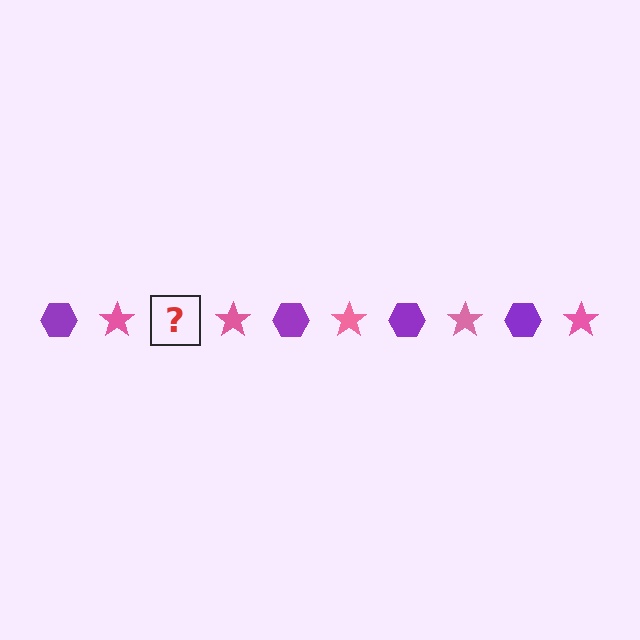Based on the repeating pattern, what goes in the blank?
The blank should be a purple hexagon.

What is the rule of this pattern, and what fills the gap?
The rule is that the pattern alternates between purple hexagon and pink star. The gap should be filled with a purple hexagon.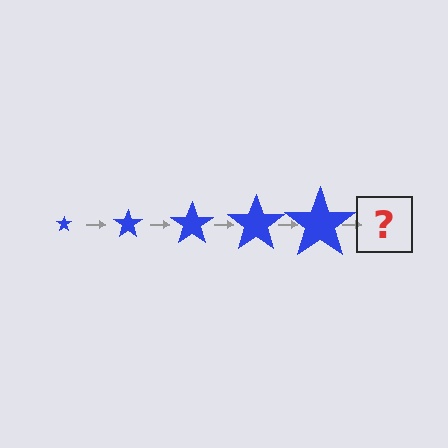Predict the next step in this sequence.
The next step is a blue star, larger than the previous one.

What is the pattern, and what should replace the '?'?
The pattern is that the star gets progressively larger each step. The '?' should be a blue star, larger than the previous one.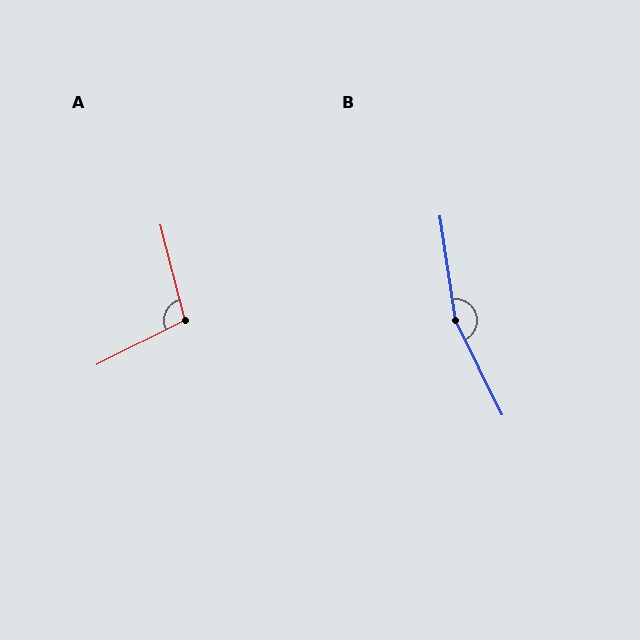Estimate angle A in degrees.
Approximately 102 degrees.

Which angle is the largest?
B, at approximately 162 degrees.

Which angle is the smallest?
A, at approximately 102 degrees.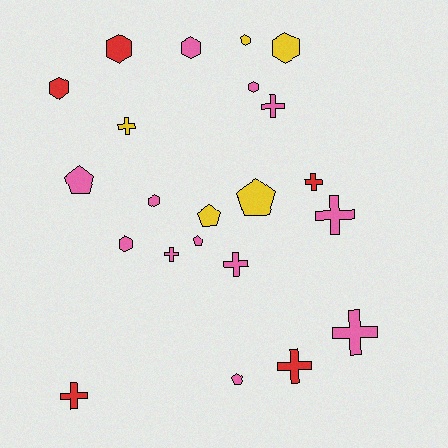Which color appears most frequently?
Pink, with 12 objects.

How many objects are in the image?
There are 22 objects.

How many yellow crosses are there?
There is 1 yellow cross.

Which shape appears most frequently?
Cross, with 9 objects.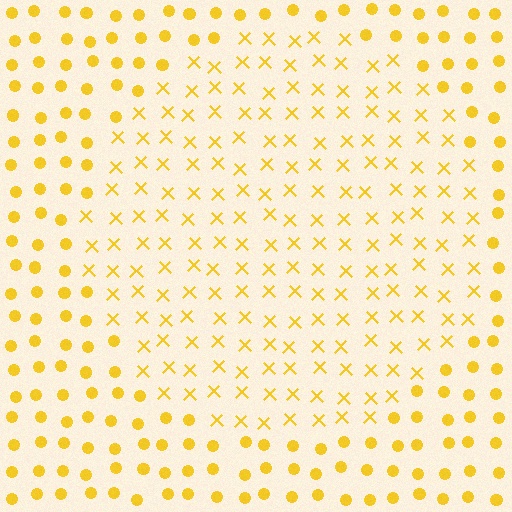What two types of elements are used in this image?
The image uses X marks inside the circle region and circles outside it.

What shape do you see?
I see a circle.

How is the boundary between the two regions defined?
The boundary is defined by a change in element shape: X marks inside vs. circles outside. All elements share the same color and spacing.